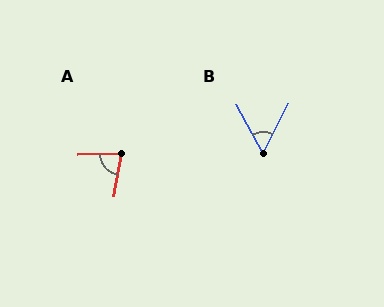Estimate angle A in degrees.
Approximately 79 degrees.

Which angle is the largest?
A, at approximately 79 degrees.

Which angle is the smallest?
B, at approximately 55 degrees.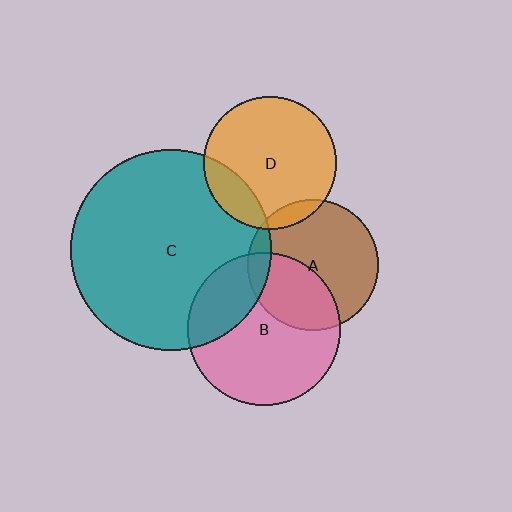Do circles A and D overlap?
Yes.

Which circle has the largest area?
Circle C (teal).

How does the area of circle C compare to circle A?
Approximately 2.4 times.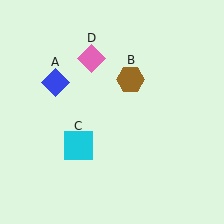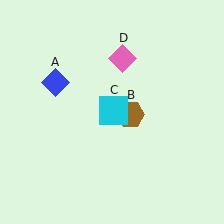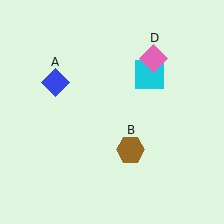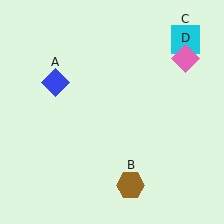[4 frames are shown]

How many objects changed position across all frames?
3 objects changed position: brown hexagon (object B), cyan square (object C), pink diamond (object D).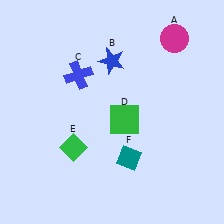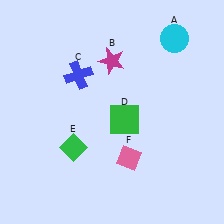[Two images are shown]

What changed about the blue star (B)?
In Image 1, B is blue. In Image 2, it changed to magenta.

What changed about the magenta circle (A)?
In Image 1, A is magenta. In Image 2, it changed to cyan.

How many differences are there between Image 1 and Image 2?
There are 3 differences between the two images.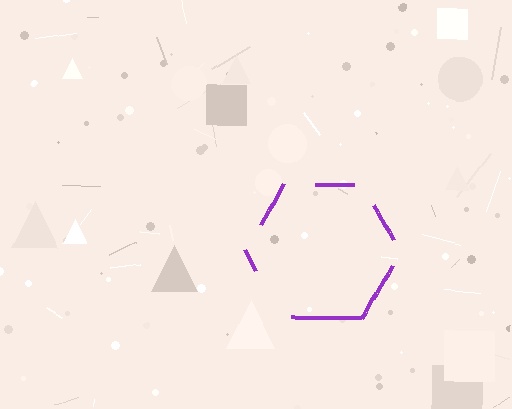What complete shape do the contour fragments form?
The contour fragments form a hexagon.